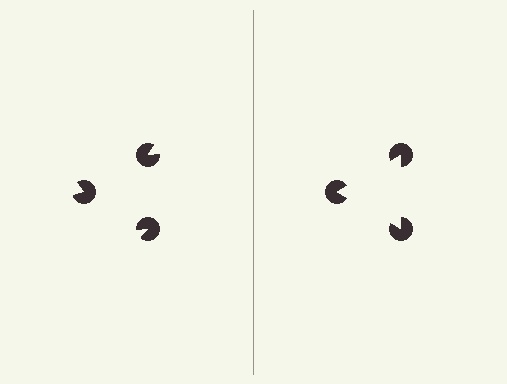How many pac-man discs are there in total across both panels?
6 — 3 on each side.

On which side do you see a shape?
An illusory triangle appears on the right side. On the left side the wedge cuts are rotated, so no coherent shape forms.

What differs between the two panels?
The pac-man discs are positioned identically on both sides; only the wedge orientations differ. On the right they align to a triangle; on the left they are misaligned.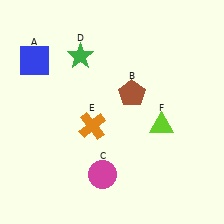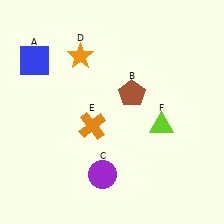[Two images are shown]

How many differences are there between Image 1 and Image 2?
There are 2 differences between the two images.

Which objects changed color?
C changed from magenta to purple. D changed from green to orange.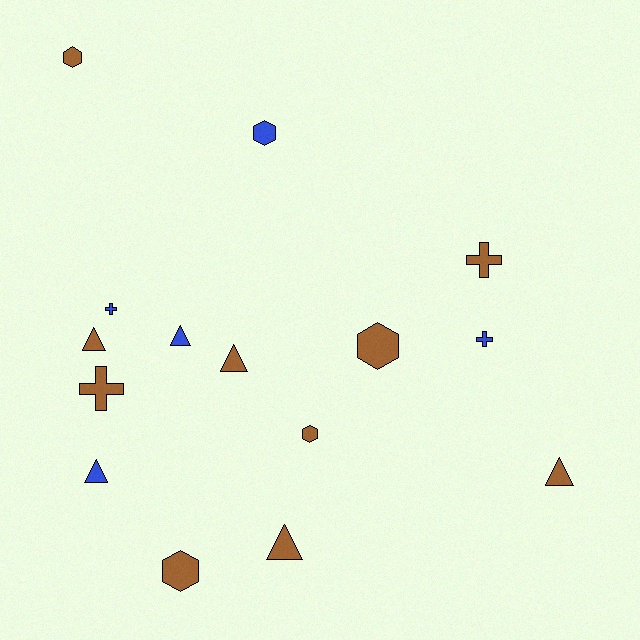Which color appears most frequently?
Brown, with 10 objects.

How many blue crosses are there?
There are 2 blue crosses.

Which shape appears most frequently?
Triangle, with 6 objects.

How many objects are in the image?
There are 15 objects.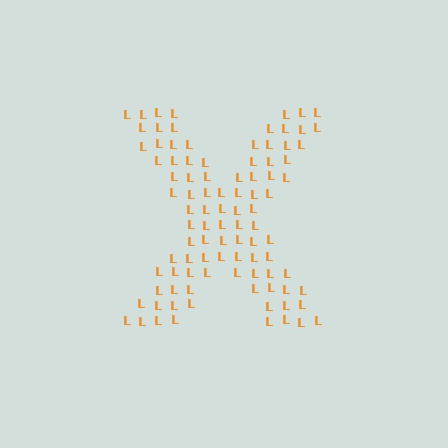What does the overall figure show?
The overall figure shows the letter X.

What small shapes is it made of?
It is made of small letter L's.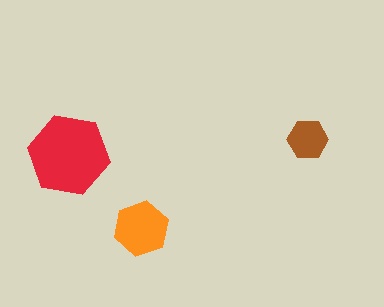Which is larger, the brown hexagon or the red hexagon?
The red one.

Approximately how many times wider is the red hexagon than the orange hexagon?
About 1.5 times wider.